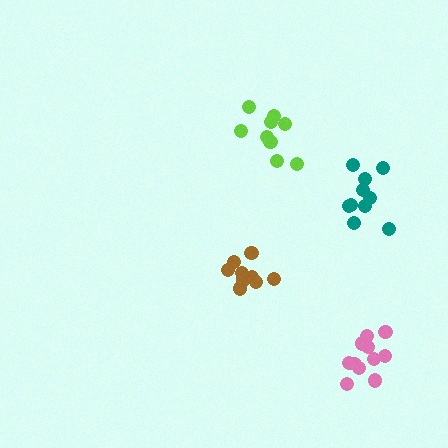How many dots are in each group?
Group 1: 9 dots, Group 2: 10 dots, Group 3: 11 dots, Group 4: 10 dots (40 total).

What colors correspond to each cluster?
The clusters are colored: lime, brown, pink, teal.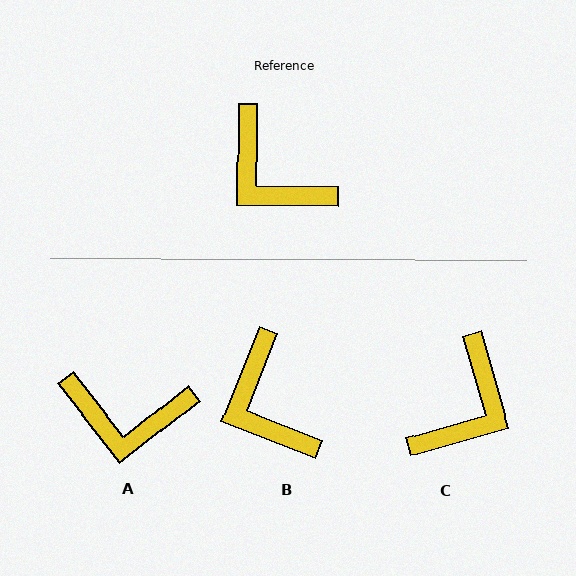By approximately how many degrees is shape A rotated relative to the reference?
Approximately 39 degrees counter-clockwise.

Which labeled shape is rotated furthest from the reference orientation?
C, about 107 degrees away.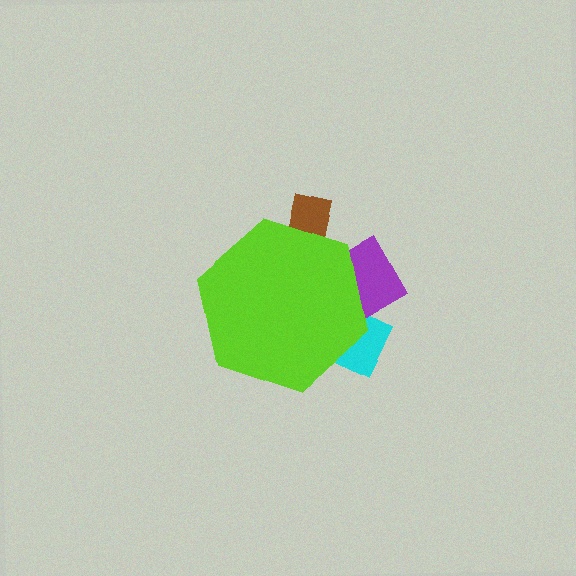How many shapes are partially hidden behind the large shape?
3 shapes are partially hidden.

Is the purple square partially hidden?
Yes, the purple square is partially hidden behind the lime hexagon.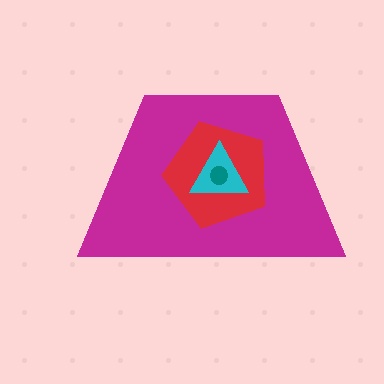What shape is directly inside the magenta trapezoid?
The red pentagon.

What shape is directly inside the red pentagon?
The cyan triangle.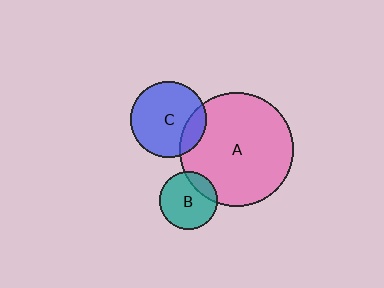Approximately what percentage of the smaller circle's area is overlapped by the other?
Approximately 20%.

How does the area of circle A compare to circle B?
Approximately 4.0 times.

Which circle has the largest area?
Circle A (pink).